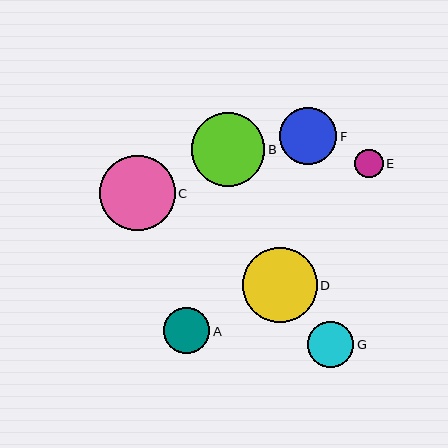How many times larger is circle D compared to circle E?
Circle D is approximately 2.7 times the size of circle E.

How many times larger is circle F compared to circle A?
Circle F is approximately 1.2 times the size of circle A.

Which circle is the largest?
Circle C is the largest with a size of approximately 76 pixels.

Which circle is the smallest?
Circle E is the smallest with a size of approximately 28 pixels.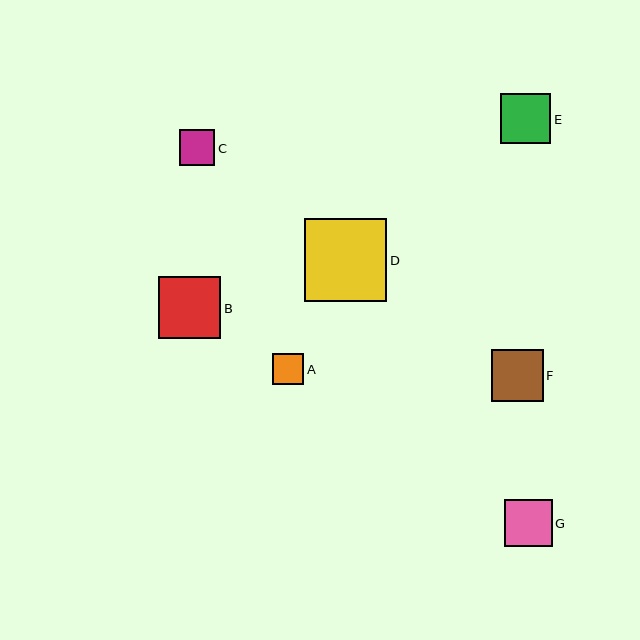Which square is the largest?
Square D is the largest with a size of approximately 82 pixels.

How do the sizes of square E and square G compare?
Square E and square G are approximately the same size.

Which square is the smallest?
Square A is the smallest with a size of approximately 31 pixels.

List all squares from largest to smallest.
From largest to smallest: D, B, F, E, G, C, A.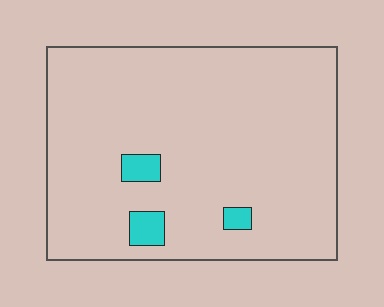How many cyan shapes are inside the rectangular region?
3.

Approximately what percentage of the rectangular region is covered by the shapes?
Approximately 5%.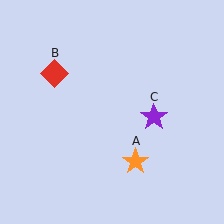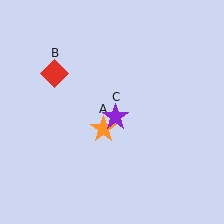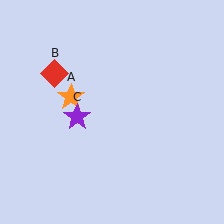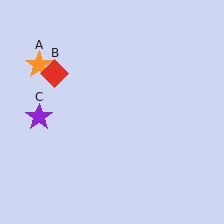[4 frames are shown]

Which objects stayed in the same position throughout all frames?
Red diamond (object B) remained stationary.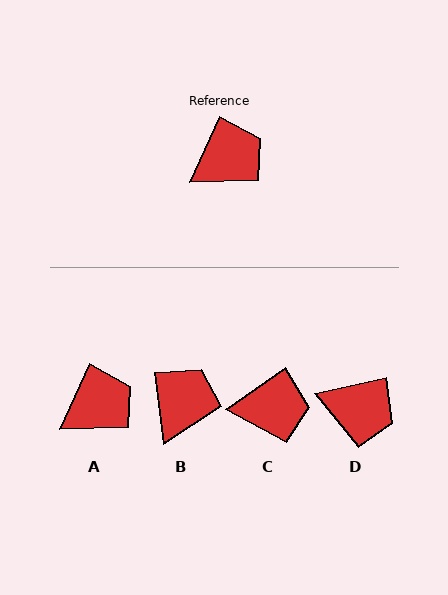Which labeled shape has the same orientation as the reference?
A.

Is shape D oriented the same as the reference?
No, it is off by about 53 degrees.